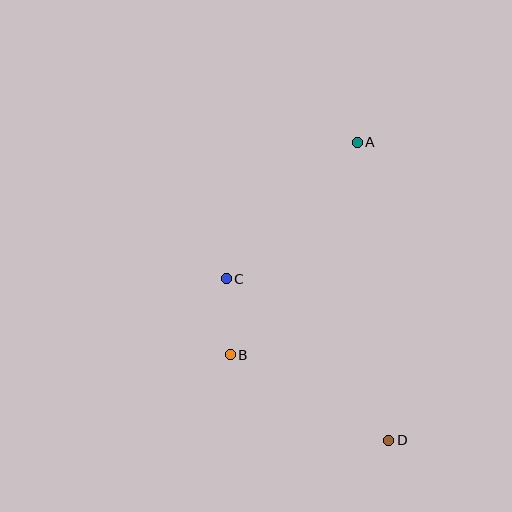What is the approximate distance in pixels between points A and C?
The distance between A and C is approximately 189 pixels.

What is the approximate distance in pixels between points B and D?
The distance between B and D is approximately 180 pixels.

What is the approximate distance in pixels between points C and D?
The distance between C and D is approximately 229 pixels.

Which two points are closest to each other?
Points B and C are closest to each other.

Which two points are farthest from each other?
Points A and D are farthest from each other.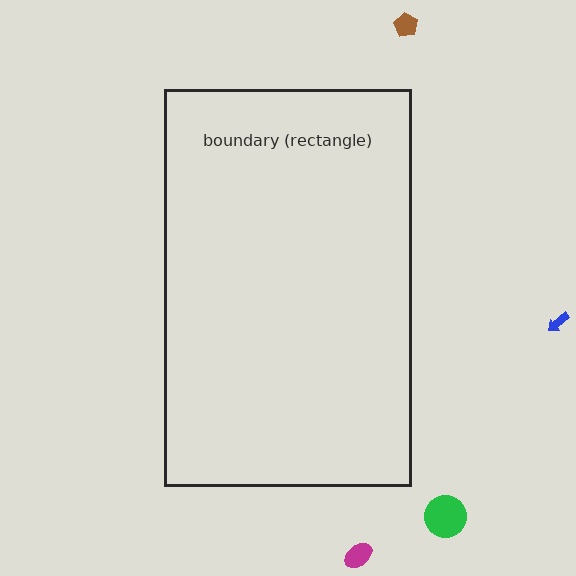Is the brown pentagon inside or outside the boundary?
Outside.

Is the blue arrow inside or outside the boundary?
Outside.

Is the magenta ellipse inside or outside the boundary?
Outside.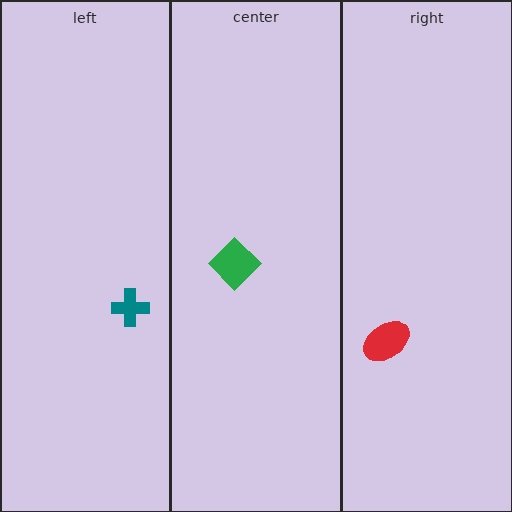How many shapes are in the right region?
1.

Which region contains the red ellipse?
The right region.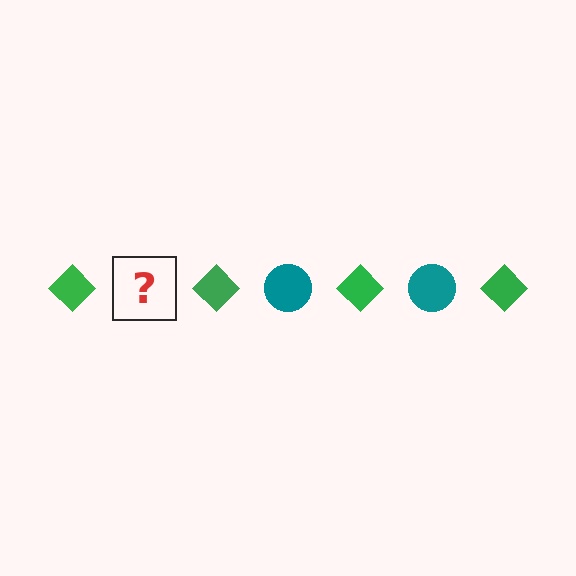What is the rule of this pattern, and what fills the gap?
The rule is that the pattern alternates between green diamond and teal circle. The gap should be filled with a teal circle.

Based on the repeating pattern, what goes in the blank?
The blank should be a teal circle.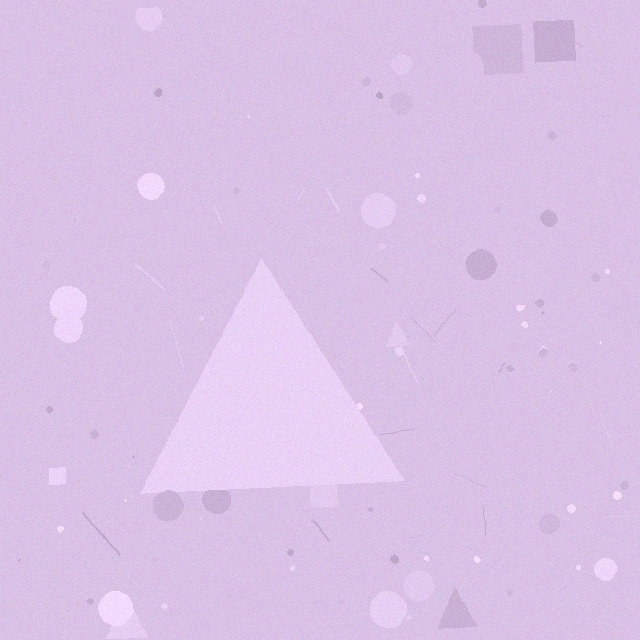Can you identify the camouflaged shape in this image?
The camouflaged shape is a triangle.